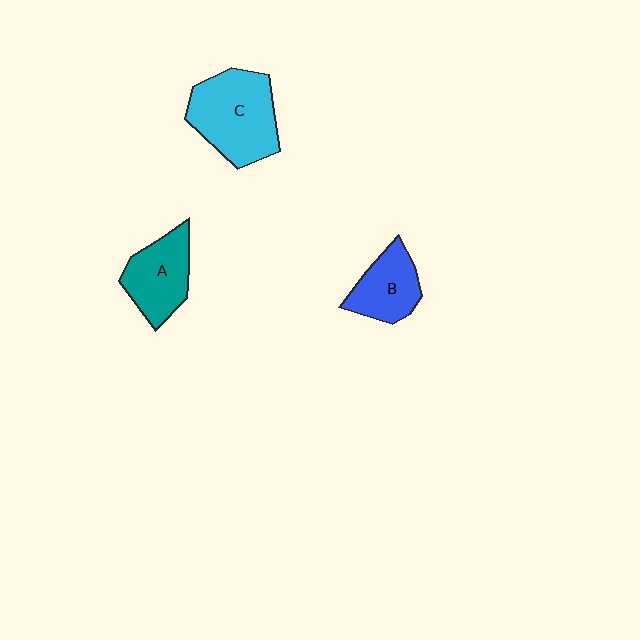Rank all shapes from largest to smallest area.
From largest to smallest: C (cyan), A (teal), B (blue).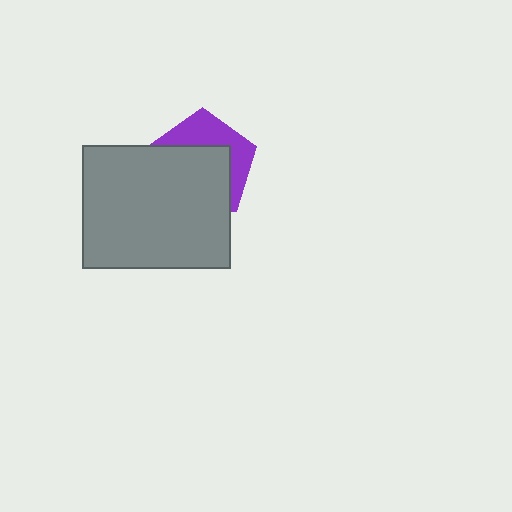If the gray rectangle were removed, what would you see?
You would see the complete purple pentagon.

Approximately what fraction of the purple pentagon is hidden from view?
Roughly 61% of the purple pentagon is hidden behind the gray rectangle.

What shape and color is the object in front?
The object in front is a gray rectangle.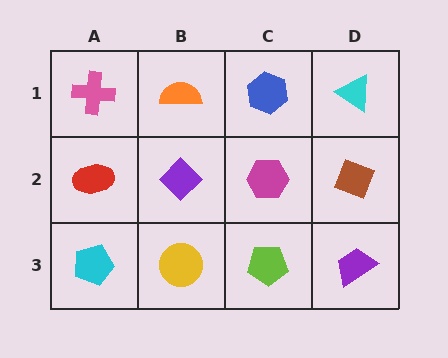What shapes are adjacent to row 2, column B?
An orange semicircle (row 1, column B), a yellow circle (row 3, column B), a red ellipse (row 2, column A), a magenta hexagon (row 2, column C).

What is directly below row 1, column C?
A magenta hexagon.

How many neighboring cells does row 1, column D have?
2.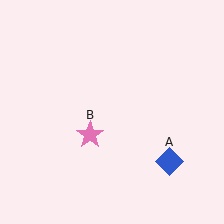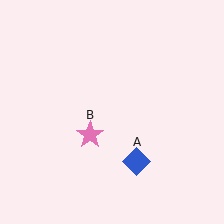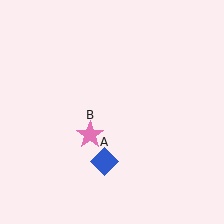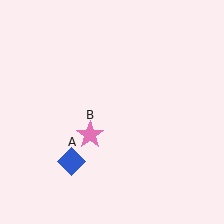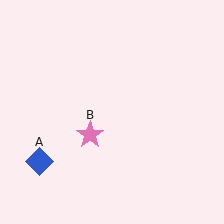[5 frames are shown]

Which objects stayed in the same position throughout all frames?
Pink star (object B) remained stationary.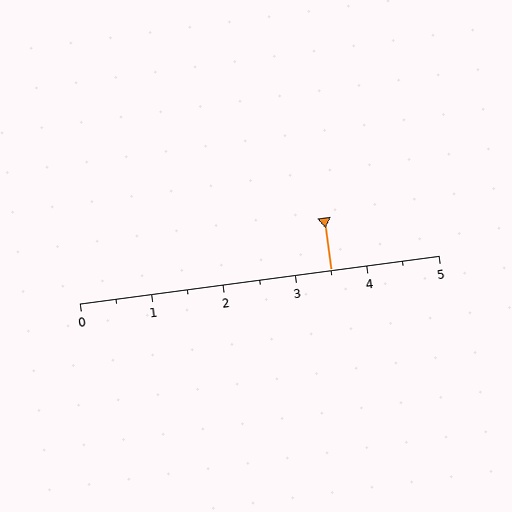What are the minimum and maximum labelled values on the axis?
The axis runs from 0 to 5.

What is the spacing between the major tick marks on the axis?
The major ticks are spaced 1 apart.